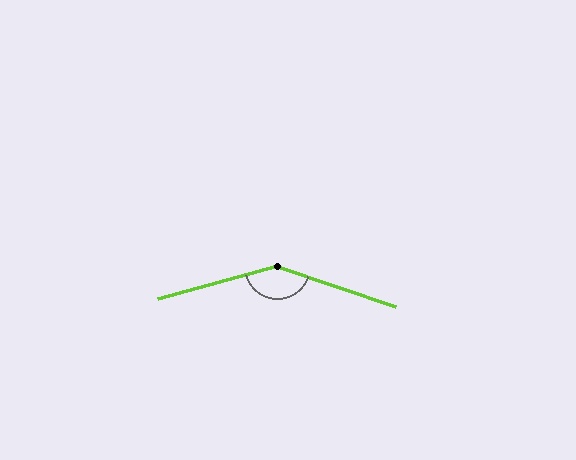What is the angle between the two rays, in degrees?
Approximately 146 degrees.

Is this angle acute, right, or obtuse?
It is obtuse.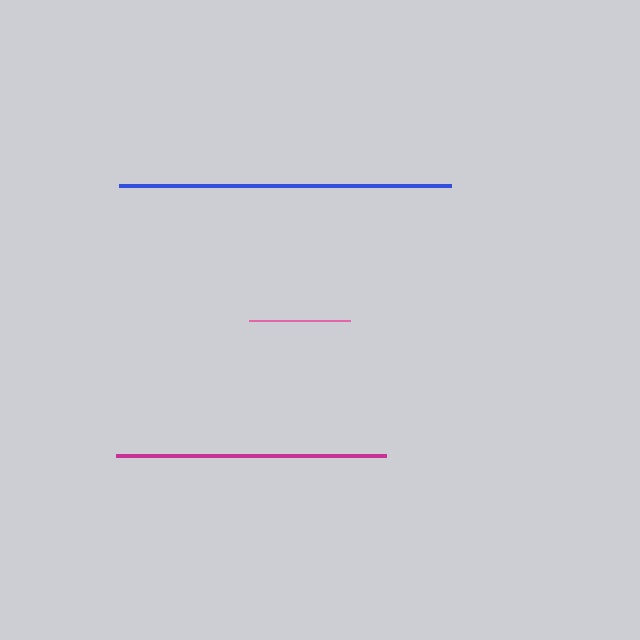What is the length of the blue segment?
The blue segment is approximately 332 pixels long.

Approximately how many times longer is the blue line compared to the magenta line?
The blue line is approximately 1.2 times the length of the magenta line.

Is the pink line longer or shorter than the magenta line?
The magenta line is longer than the pink line.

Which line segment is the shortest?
The pink line is the shortest at approximately 101 pixels.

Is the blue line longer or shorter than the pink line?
The blue line is longer than the pink line.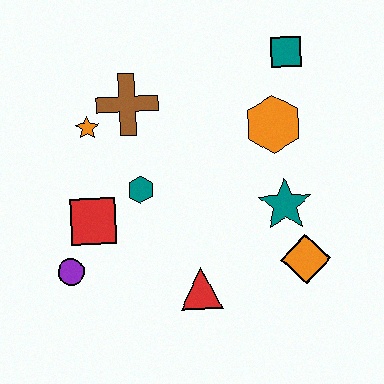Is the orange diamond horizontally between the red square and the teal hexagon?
No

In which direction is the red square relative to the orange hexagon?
The red square is to the left of the orange hexagon.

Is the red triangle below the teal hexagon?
Yes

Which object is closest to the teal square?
The orange hexagon is closest to the teal square.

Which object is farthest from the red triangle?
The teal square is farthest from the red triangle.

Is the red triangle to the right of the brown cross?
Yes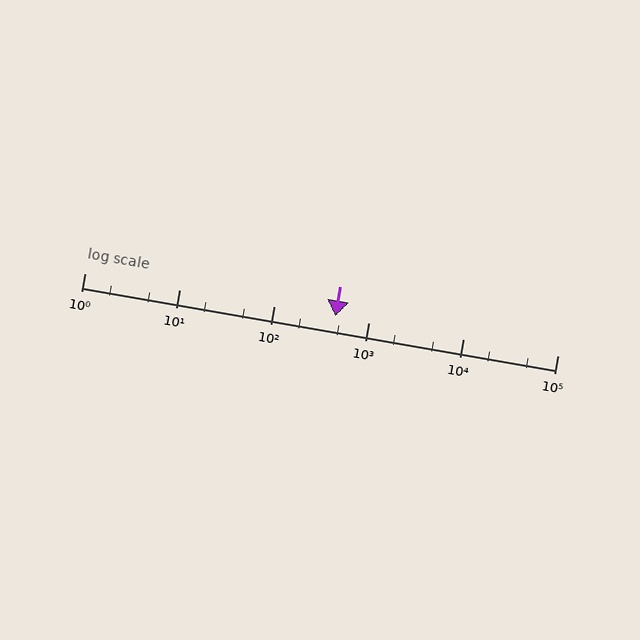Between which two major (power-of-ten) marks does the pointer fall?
The pointer is between 100 and 1000.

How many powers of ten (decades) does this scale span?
The scale spans 5 decades, from 1 to 100000.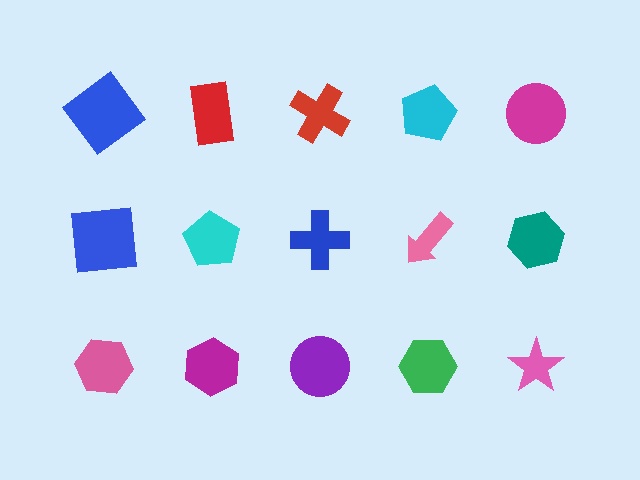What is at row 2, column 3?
A blue cross.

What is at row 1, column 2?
A red rectangle.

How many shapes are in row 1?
5 shapes.